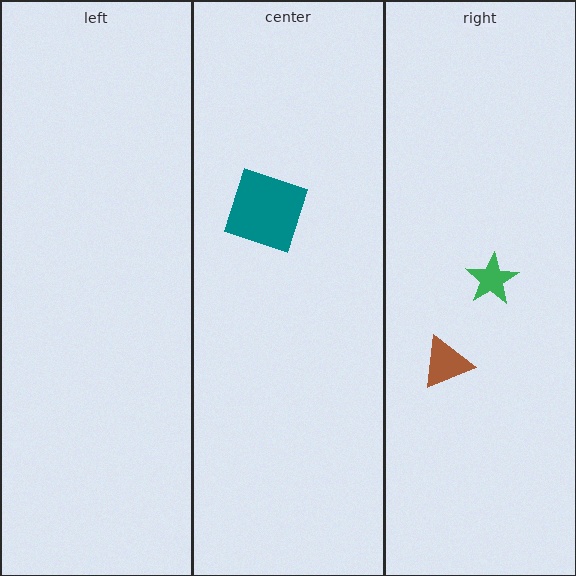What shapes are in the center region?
The teal square.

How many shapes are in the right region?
2.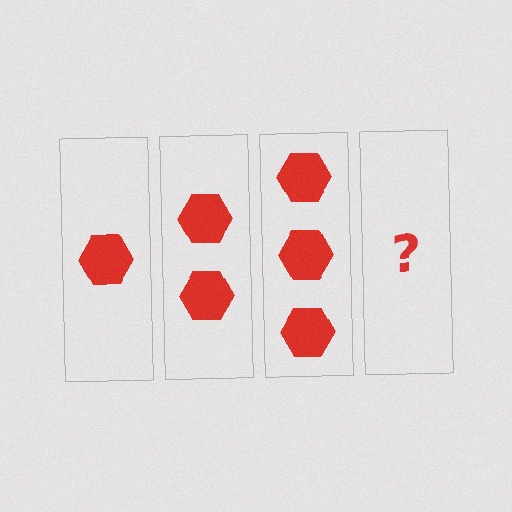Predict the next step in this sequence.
The next step is 4 hexagons.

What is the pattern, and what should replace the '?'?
The pattern is that each step adds one more hexagon. The '?' should be 4 hexagons.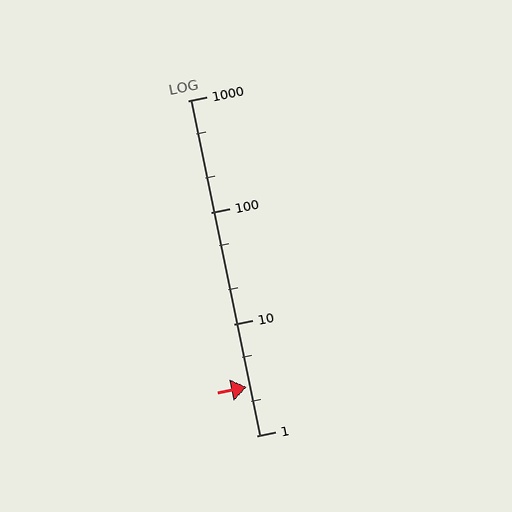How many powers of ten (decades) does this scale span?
The scale spans 3 decades, from 1 to 1000.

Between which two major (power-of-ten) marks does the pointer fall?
The pointer is between 1 and 10.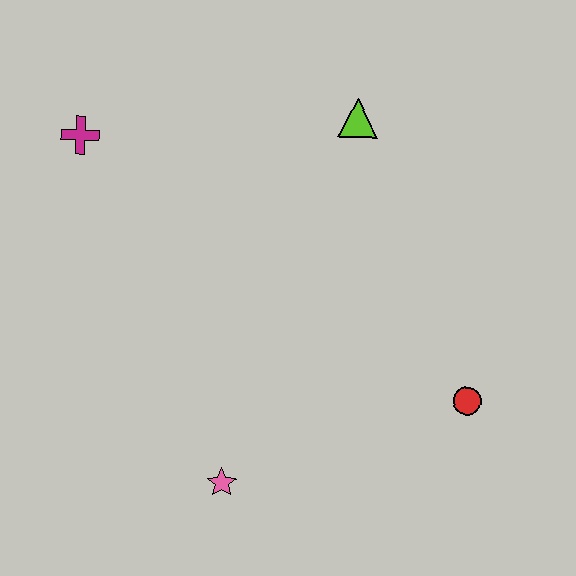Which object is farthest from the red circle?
The magenta cross is farthest from the red circle.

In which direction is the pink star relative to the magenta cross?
The pink star is below the magenta cross.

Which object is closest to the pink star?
The red circle is closest to the pink star.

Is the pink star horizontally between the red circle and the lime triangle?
No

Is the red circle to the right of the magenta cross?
Yes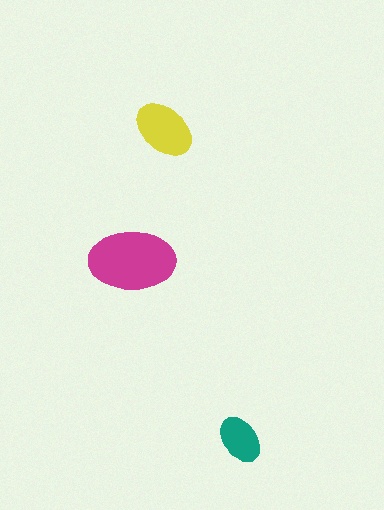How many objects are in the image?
There are 3 objects in the image.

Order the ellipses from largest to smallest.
the magenta one, the yellow one, the teal one.